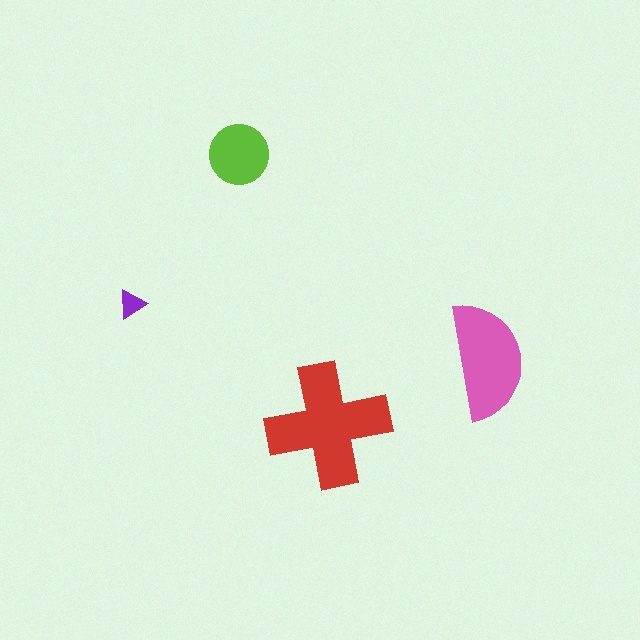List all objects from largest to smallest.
The red cross, the pink semicircle, the lime circle, the purple triangle.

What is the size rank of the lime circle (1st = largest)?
3rd.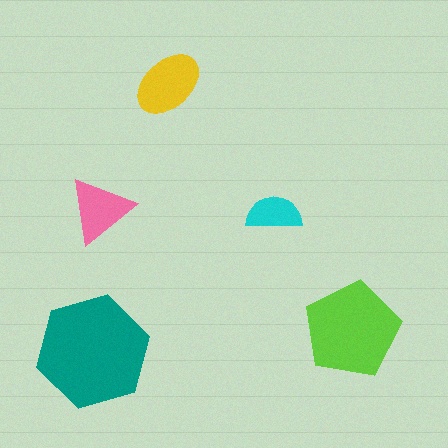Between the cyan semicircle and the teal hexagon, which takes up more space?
The teal hexagon.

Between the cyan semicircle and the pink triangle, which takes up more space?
The pink triangle.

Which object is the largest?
The teal hexagon.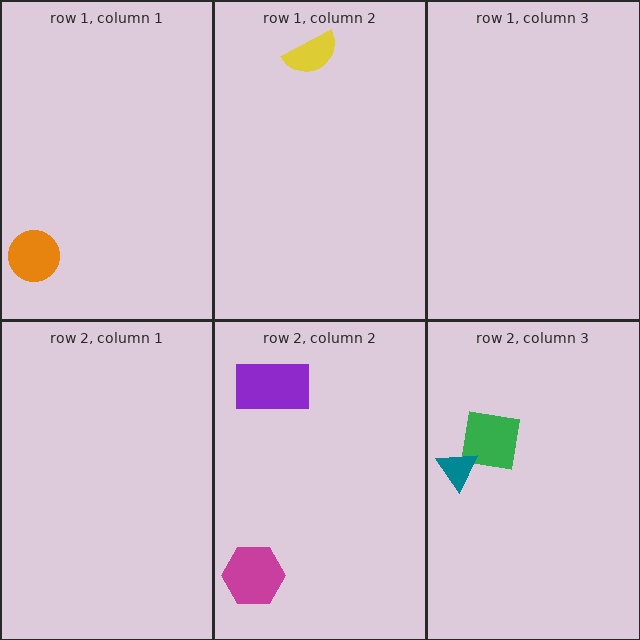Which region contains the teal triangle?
The row 2, column 3 region.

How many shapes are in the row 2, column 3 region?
2.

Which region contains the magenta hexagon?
The row 2, column 2 region.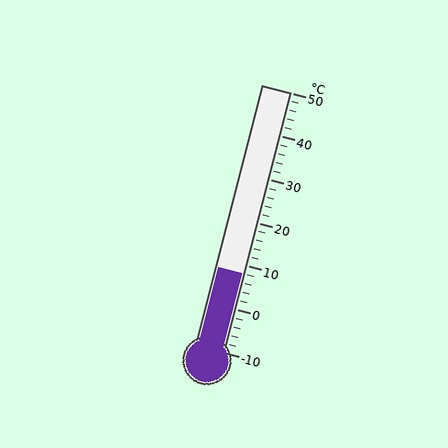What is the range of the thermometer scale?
The thermometer scale ranges from -10°C to 50°C.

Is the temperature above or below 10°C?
The temperature is below 10°C.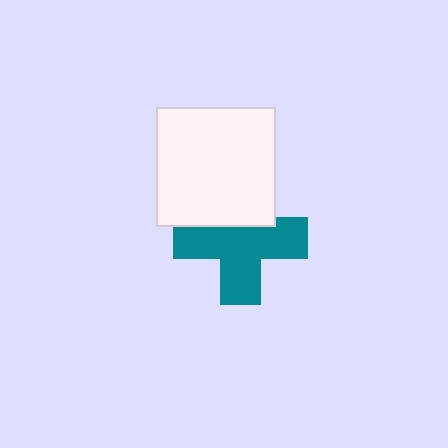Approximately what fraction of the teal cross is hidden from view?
Roughly 31% of the teal cross is hidden behind the white square.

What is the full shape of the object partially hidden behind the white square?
The partially hidden object is a teal cross.